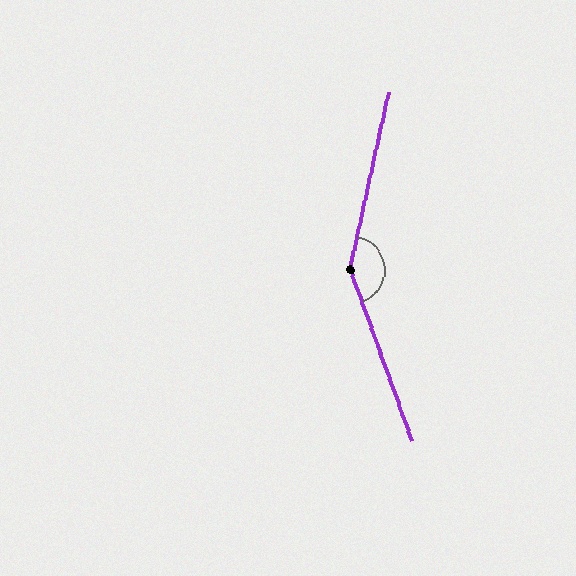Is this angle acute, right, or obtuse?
It is obtuse.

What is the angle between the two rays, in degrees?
Approximately 148 degrees.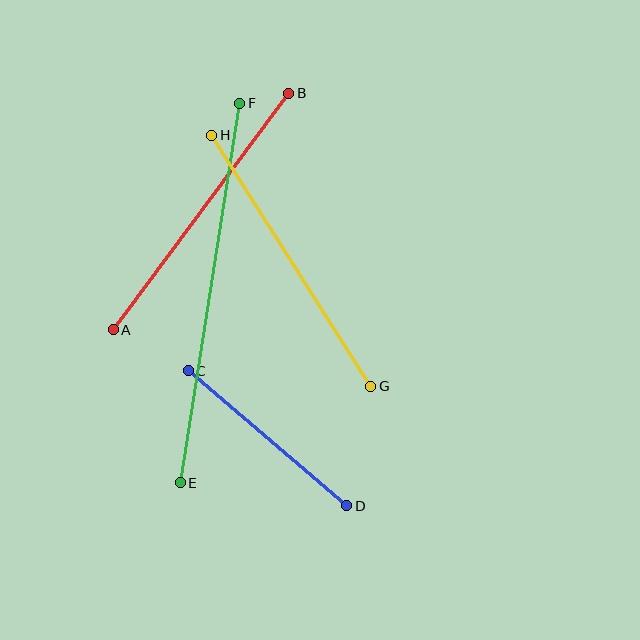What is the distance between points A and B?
The distance is approximately 294 pixels.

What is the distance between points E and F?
The distance is approximately 384 pixels.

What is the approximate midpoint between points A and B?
The midpoint is at approximately (201, 212) pixels.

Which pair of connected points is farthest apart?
Points E and F are farthest apart.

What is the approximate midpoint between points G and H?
The midpoint is at approximately (291, 261) pixels.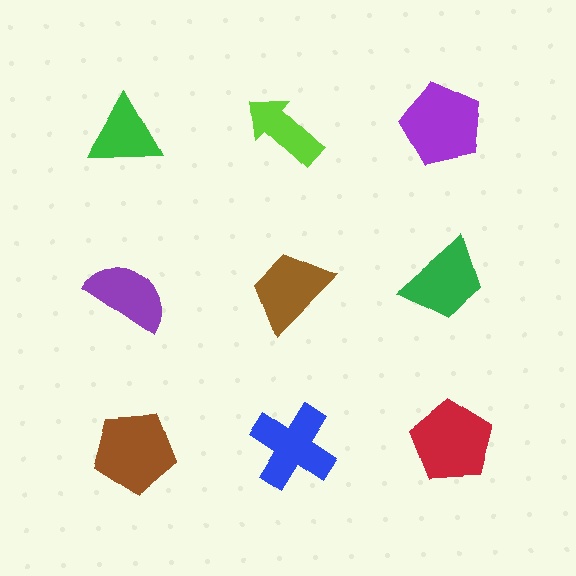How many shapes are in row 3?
3 shapes.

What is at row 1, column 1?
A green triangle.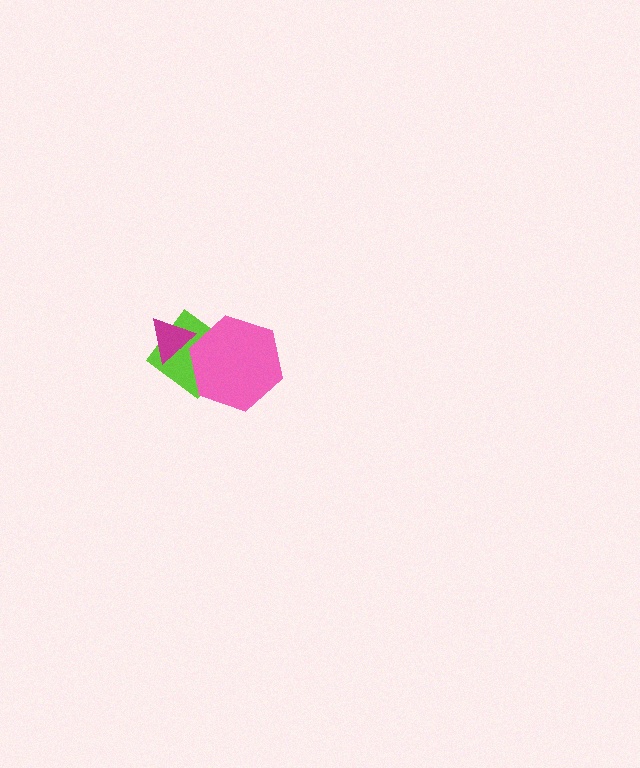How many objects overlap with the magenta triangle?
1 object overlaps with the magenta triangle.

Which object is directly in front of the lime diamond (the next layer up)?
The pink hexagon is directly in front of the lime diamond.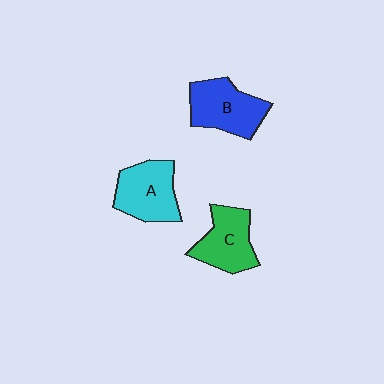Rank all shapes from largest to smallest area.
From largest to smallest: B (blue), A (cyan), C (green).